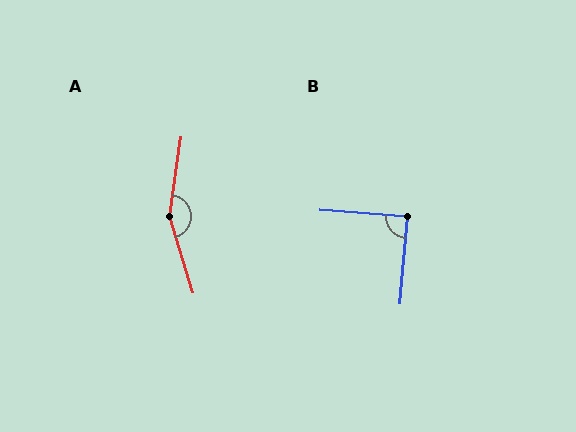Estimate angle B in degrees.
Approximately 90 degrees.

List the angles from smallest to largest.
B (90°), A (155°).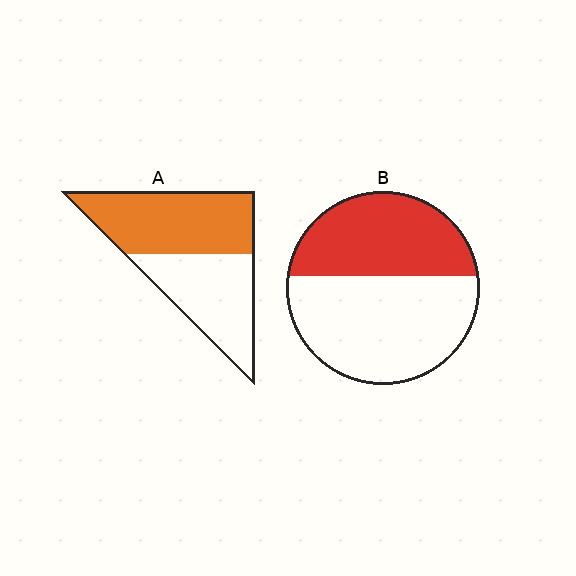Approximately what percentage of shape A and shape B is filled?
A is approximately 55% and B is approximately 40%.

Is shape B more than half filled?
No.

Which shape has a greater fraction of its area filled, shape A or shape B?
Shape A.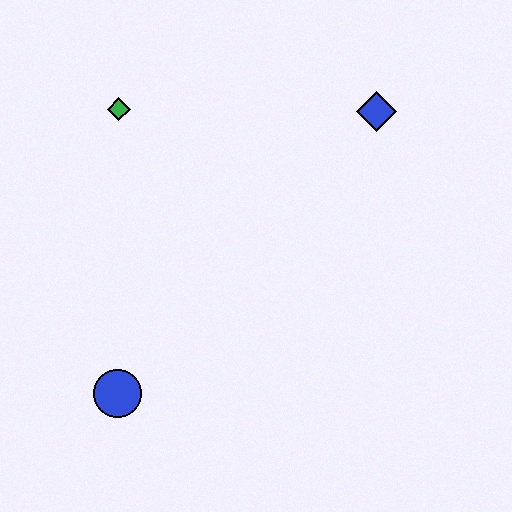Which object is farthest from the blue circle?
The blue diamond is farthest from the blue circle.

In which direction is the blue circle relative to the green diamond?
The blue circle is below the green diamond.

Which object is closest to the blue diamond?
The green diamond is closest to the blue diamond.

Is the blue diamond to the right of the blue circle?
Yes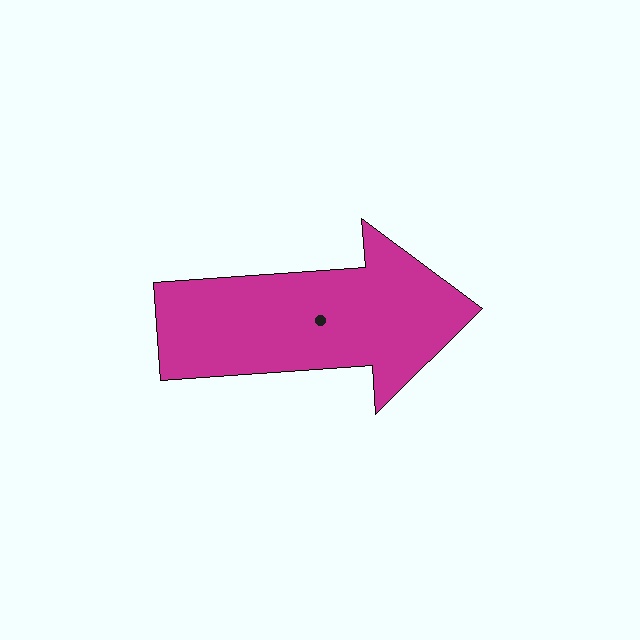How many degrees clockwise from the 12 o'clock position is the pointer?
Approximately 86 degrees.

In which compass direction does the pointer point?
East.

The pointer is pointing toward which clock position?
Roughly 3 o'clock.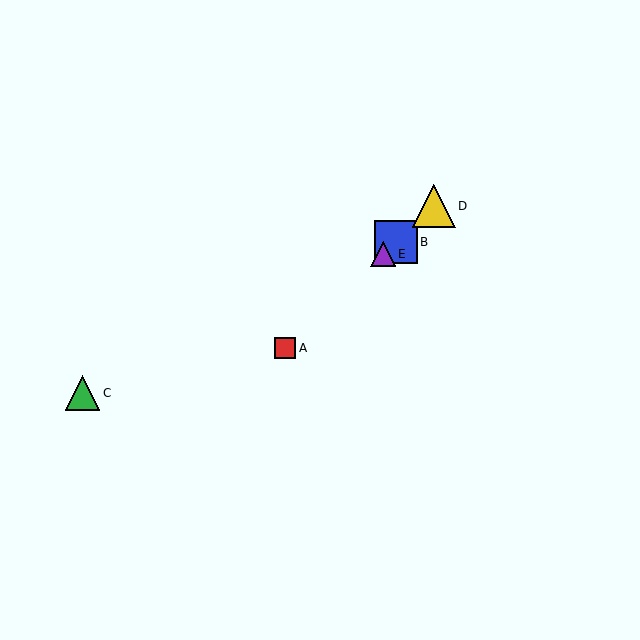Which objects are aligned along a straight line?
Objects A, B, D, E are aligned along a straight line.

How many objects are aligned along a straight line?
4 objects (A, B, D, E) are aligned along a straight line.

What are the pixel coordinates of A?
Object A is at (285, 348).